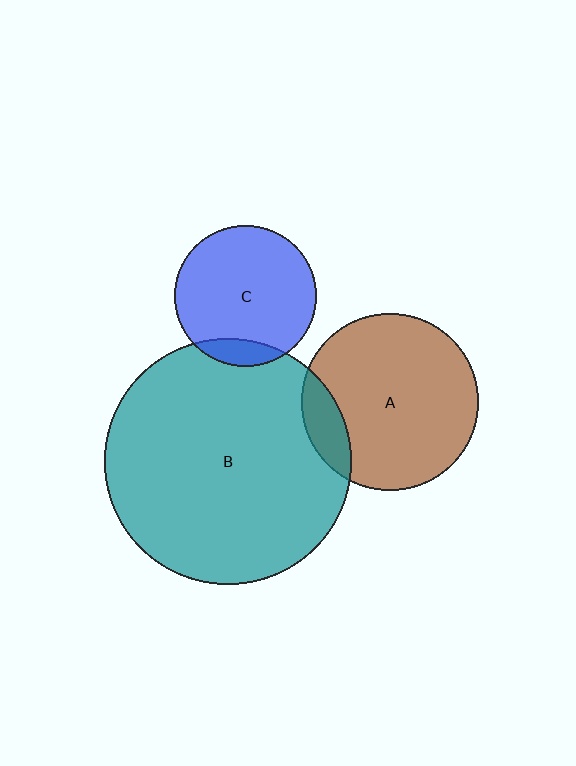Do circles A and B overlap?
Yes.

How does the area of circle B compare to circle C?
Approximately 3.0 times.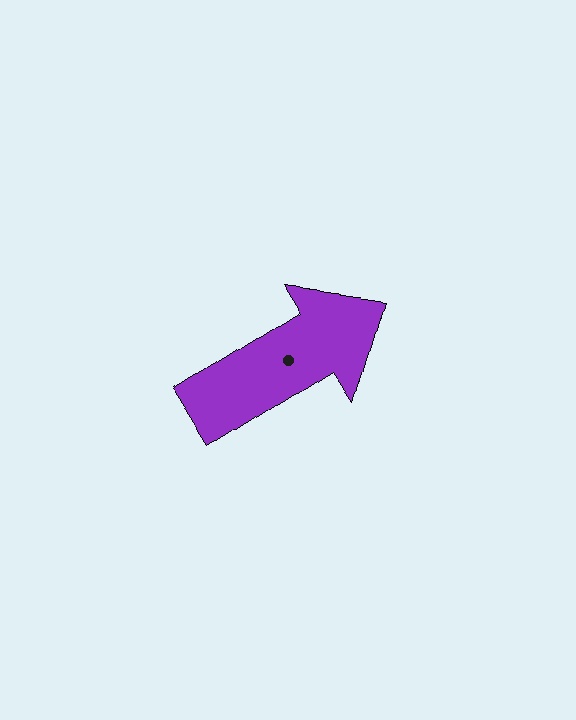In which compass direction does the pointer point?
Northeast.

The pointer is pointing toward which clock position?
Roughly 2 o'clock.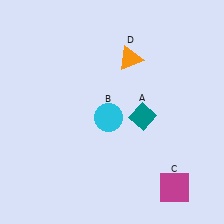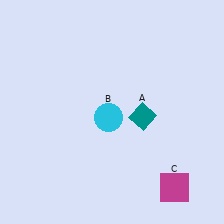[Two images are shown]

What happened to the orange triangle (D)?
The orange triangle (D) was removed in Image 2. It was in the top-right area of Image 1.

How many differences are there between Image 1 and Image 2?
There is 1 difference between the two images.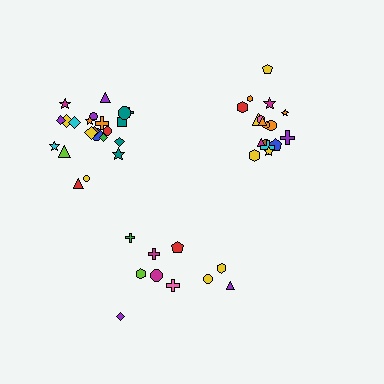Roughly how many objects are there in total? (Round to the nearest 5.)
Roughly 50 objects in total.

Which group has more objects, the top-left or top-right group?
The top-left group.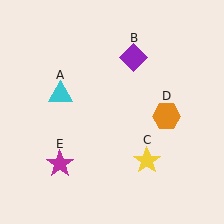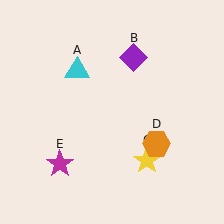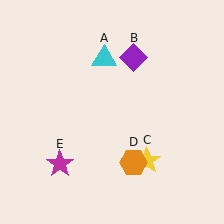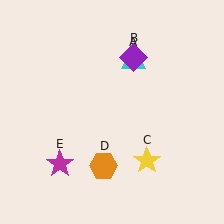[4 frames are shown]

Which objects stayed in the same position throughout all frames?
Purple diamond (object B) and yellow star (object C) and magenta star (object E) remained stationary.